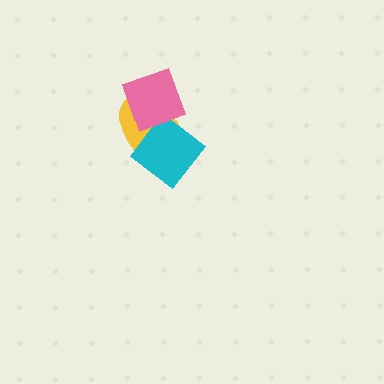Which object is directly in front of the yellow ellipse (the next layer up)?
The cyan diamond is directly in front of the yellow ellipse.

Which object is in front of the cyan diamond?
The pink diamond is in front of the cyan diamond.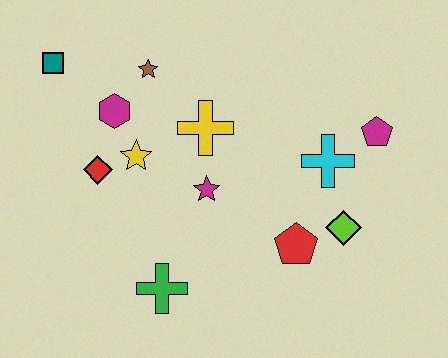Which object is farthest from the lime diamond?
The teal square is farthest from the lime diamond.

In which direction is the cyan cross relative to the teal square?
The cyan cross is to the right of the teal square.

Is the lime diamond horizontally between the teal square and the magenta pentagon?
Yes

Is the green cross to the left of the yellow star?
No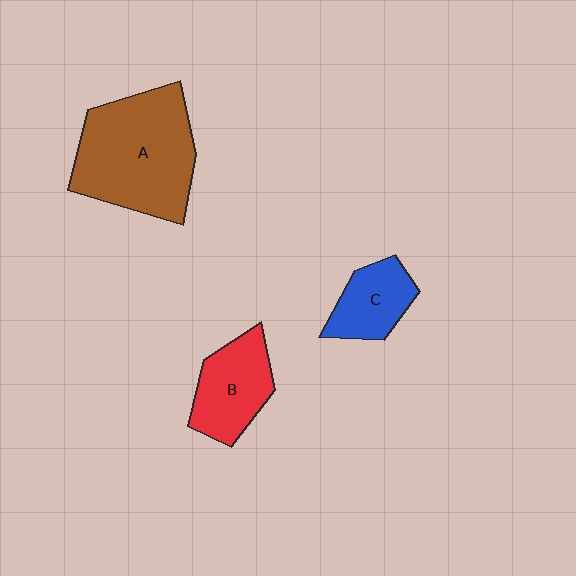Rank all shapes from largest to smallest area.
From largest to smallest: A (brown), B (red), C (blue).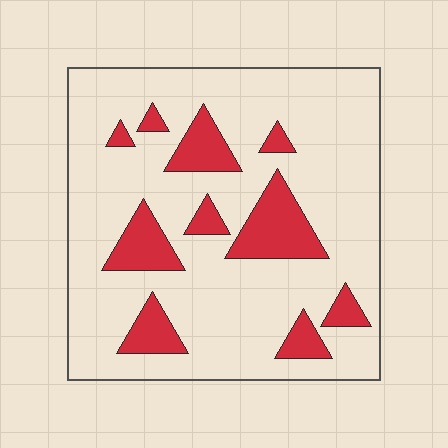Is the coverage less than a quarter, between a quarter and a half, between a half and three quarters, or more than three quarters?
Less than a quarter.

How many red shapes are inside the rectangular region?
10.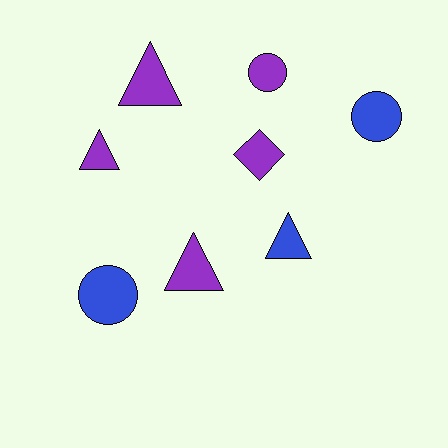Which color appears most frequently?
Purple, with 5 objects.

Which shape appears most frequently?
Triangle, with 4 objects.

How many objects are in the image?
There are 8 objects.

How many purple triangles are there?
There are 3 purple triangles.